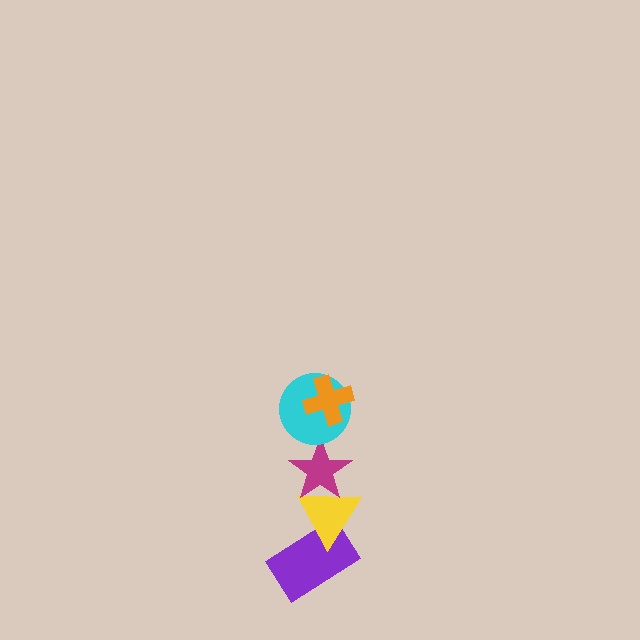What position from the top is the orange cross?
The orange cross is 1st from the top.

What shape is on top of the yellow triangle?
The magenta star is on top of the yellow triangle.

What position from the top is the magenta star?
The magenta star is 3rd from the top.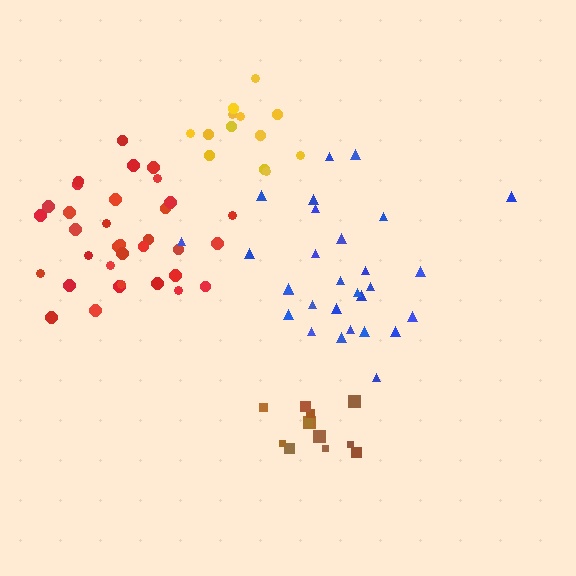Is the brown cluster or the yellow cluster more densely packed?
Yellow.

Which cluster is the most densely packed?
Red.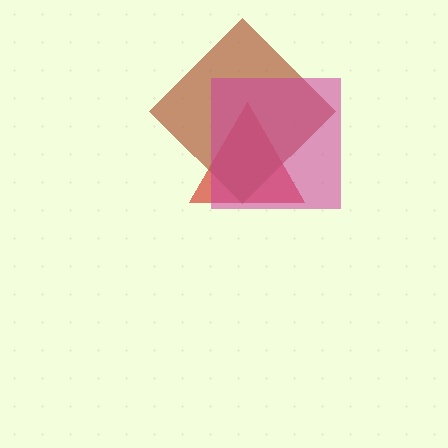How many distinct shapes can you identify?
There are 3 distinct shapes: a red triangle, a brown diamond, a magenta square.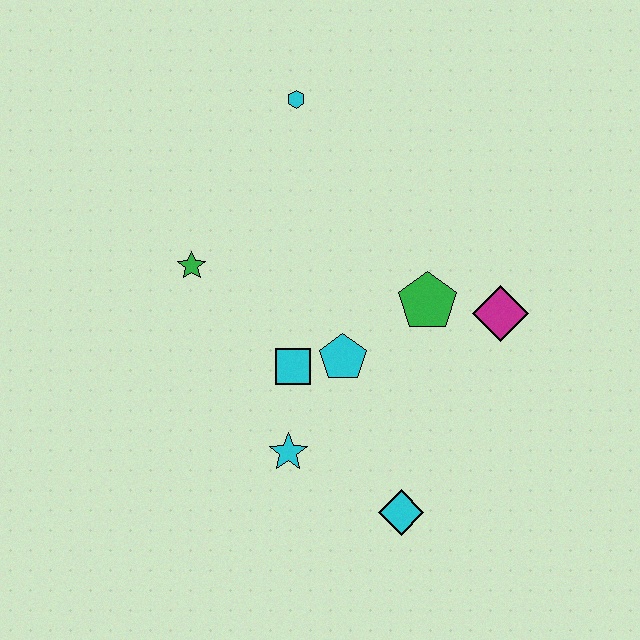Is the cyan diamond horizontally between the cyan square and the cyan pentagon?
No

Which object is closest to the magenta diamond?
The green pentagon is closest to the magenta diamond.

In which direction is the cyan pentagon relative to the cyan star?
The cyan pentagon is above the cyan star.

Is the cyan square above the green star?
No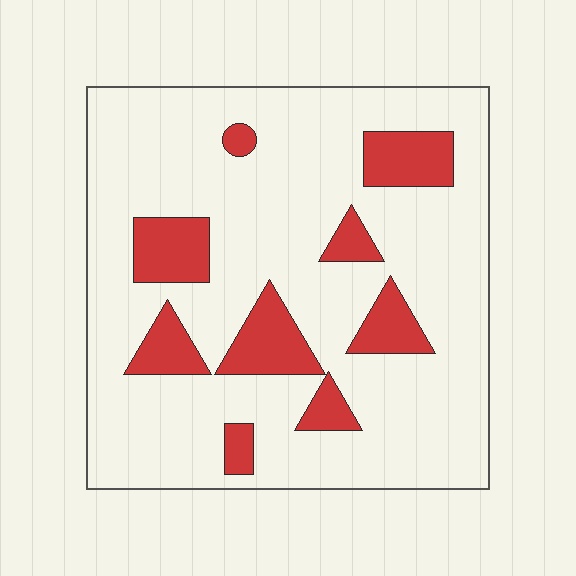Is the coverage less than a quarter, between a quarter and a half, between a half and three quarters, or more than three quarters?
Less than a quarter.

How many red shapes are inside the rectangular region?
9.